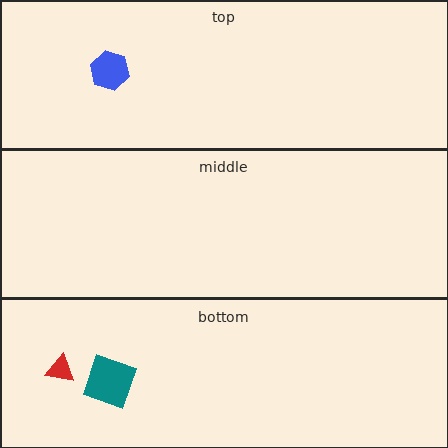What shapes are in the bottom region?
The teal square, the red triangle.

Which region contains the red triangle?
The bottom region.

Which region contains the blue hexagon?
The top region.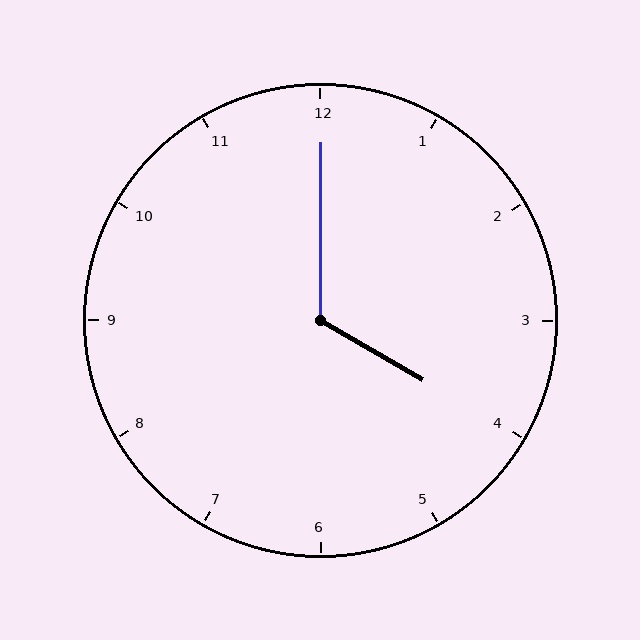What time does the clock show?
4:00.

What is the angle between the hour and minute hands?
Approximately 120 degrees.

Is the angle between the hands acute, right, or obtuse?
It is obtuse.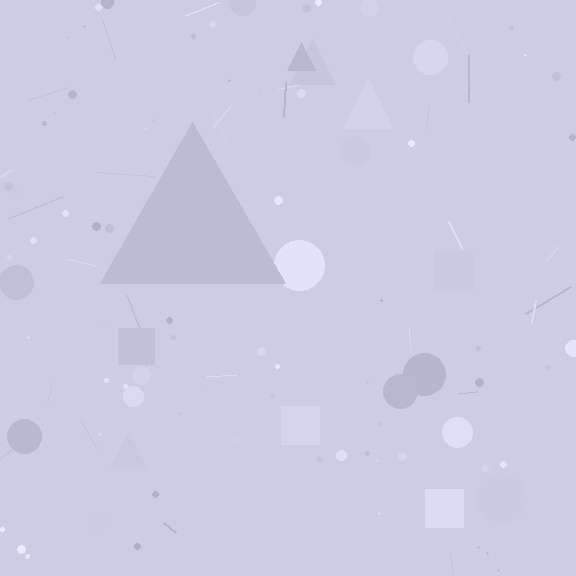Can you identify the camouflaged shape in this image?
The camouflaged shape is a triangle.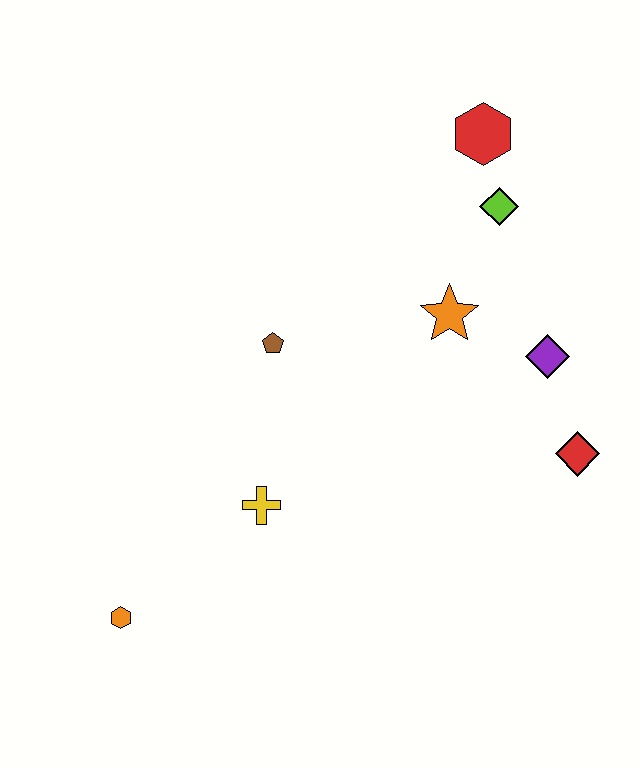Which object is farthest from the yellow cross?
The red hexagon is farthest from the yellow cross.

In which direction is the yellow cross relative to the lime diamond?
The yellow cross is below the lime diamond.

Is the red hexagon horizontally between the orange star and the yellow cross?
No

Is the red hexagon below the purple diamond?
No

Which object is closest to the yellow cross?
The brown pentagon is closest to the yellow cross.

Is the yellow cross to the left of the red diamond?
Yes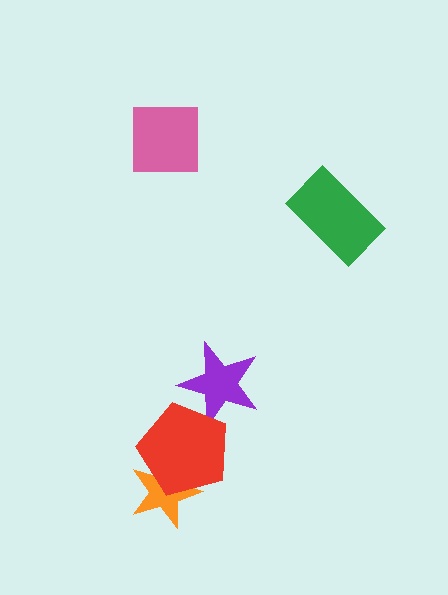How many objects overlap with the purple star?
1 object overlaps with the purple star.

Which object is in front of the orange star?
The red pentagon is in front of the orange star.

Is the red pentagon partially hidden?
No, no other shape covers it.